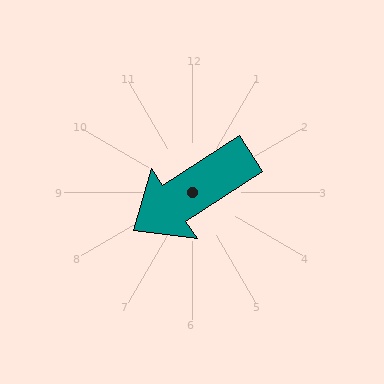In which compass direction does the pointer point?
Southwest.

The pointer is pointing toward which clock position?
Roughly 8 o'clock.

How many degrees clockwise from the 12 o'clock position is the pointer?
Approximately 237 degrees.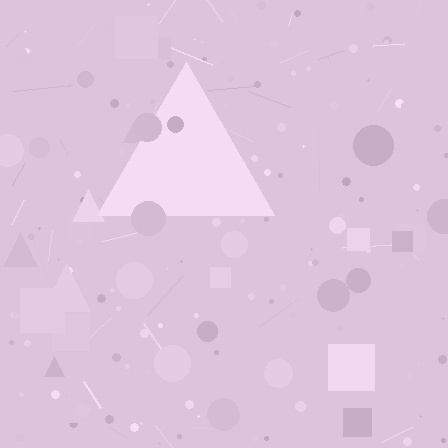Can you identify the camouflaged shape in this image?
The camouflaged shape is a triangle.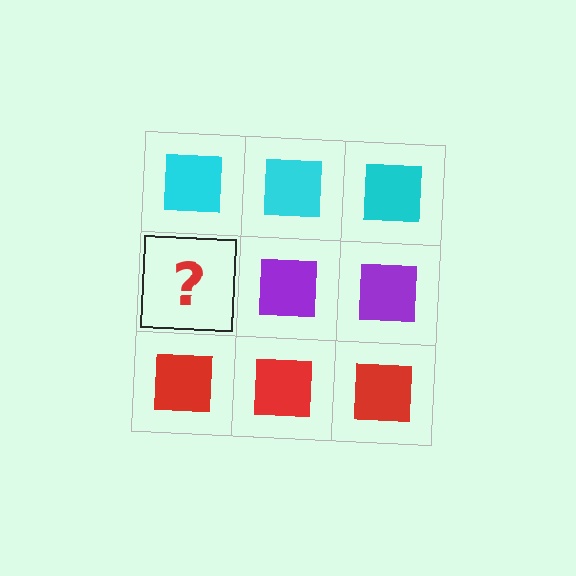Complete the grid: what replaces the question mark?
The question mark should be replaced with a purple square.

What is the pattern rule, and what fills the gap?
The rule is that each row has a consistent color. The gap should be filled with a purple square.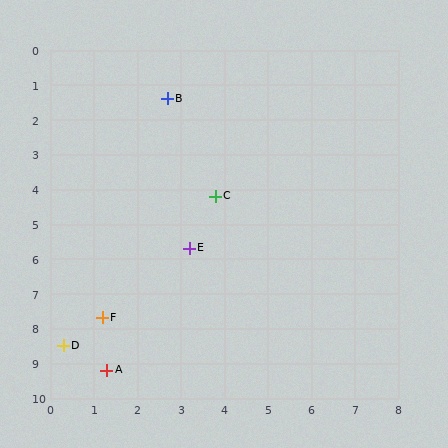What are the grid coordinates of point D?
Point D is at approximately (0.3, 8.5).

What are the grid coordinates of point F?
Point F is at approximately (1.2, 7.7).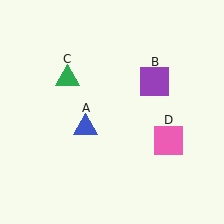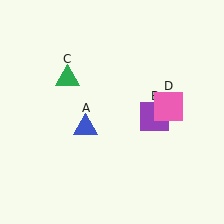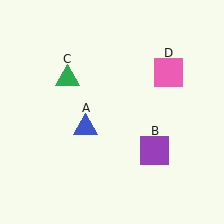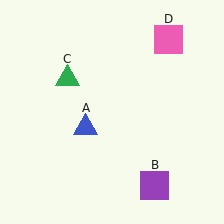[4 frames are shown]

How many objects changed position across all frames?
2 objects changed position: purple square (object B), pink square (object D).